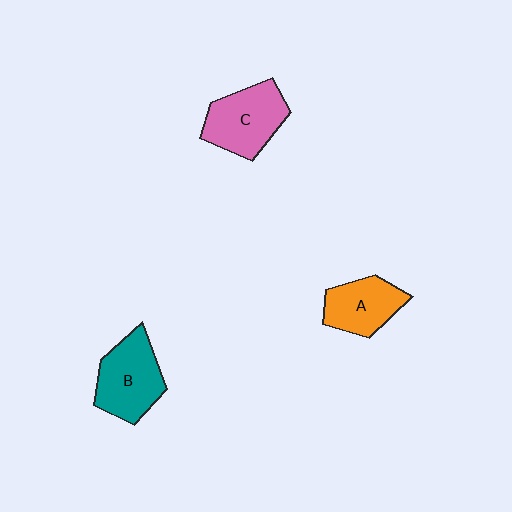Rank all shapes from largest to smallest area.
From largest to smallest: C (pink), B (teal), A (orange).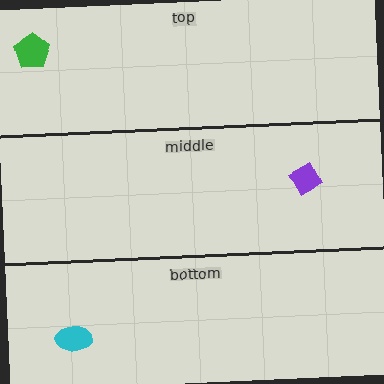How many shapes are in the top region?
1.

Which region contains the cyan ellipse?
The bottom region.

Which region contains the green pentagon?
The top region.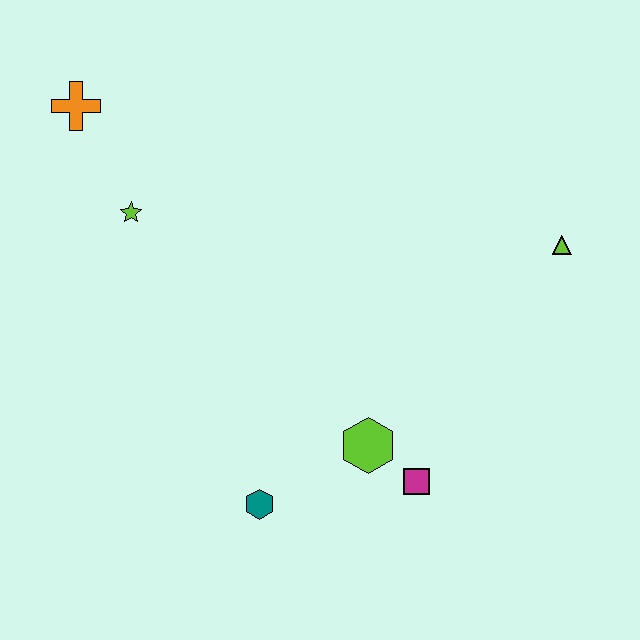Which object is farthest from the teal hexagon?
The orange cross is farthest from the teal hexagon.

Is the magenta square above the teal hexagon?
Yes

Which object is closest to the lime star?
The orange cross is closest to the lime star.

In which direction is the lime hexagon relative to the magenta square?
The lime hexagon is to the left of the magenta square.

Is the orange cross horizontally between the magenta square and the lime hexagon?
No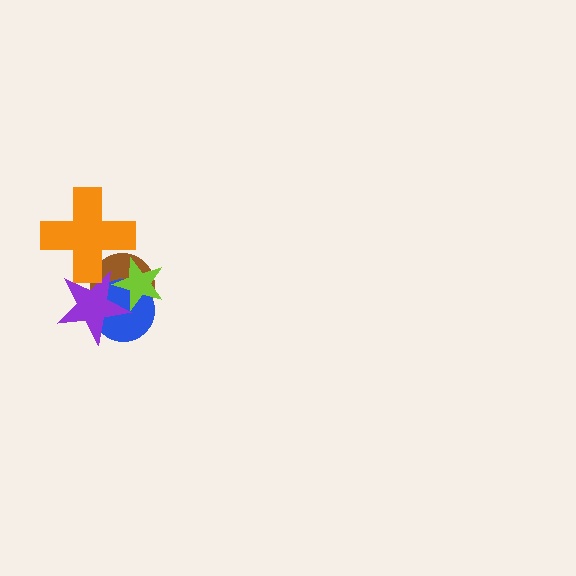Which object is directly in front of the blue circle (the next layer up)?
The lime star is directly in front of the blue circle.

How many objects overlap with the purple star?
4 objects overlap with the purple star.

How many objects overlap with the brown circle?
4 objects overlap with the brown circle.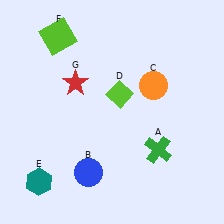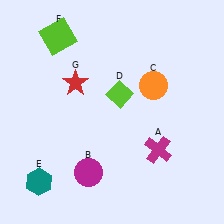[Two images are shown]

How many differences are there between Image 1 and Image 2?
There are 2 differences between the two images.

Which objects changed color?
A changed from green to magenta. B changed from blue to magenta.